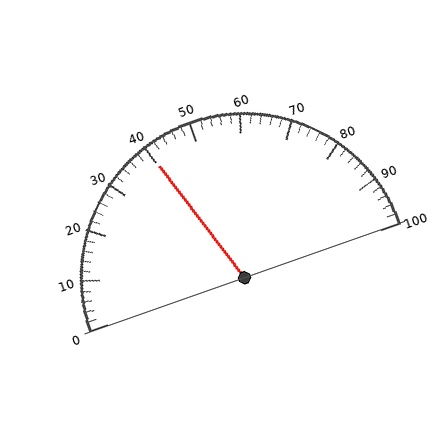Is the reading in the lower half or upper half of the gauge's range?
The reading is in the lower half of the range (0 to 100).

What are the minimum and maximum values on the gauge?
The gauge ranges from 0 to 100.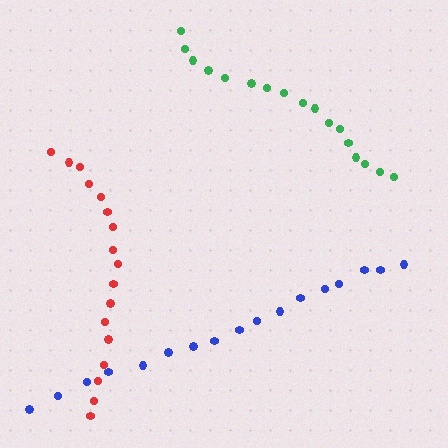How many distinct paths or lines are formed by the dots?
There are 3 distinct paths.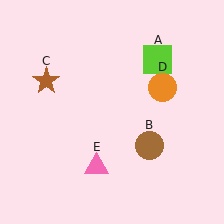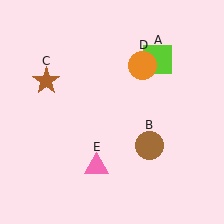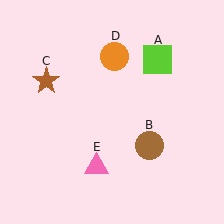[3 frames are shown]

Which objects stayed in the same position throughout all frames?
Lime square (object A) and brown circle (object B) and brown star (object C) and pink triangle (object E) remained stationary.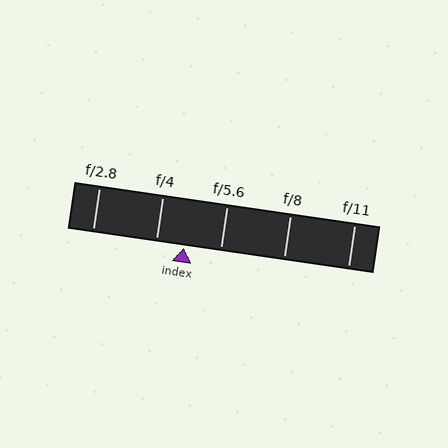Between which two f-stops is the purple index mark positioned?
The index mark is between f/4 and f/5.6.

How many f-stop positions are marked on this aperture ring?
There are 5 f-stop positions marked.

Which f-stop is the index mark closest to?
The index mark is closest to f/4.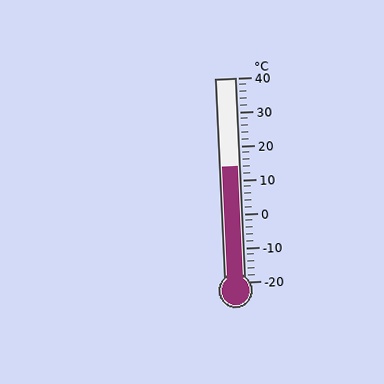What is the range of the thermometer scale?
The thermometer scale ranges from -20°C to 40°C.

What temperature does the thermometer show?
The thermometer shows approximately 14°C.